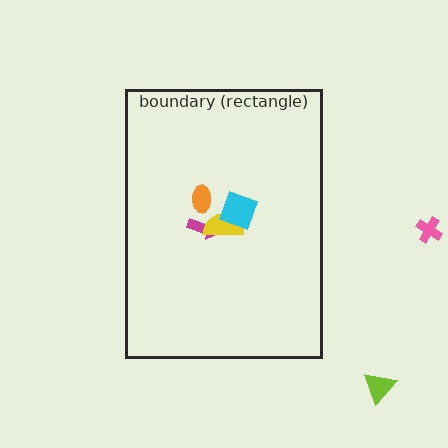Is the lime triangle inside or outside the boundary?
Outside.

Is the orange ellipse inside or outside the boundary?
Inside.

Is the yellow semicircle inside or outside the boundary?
Inside.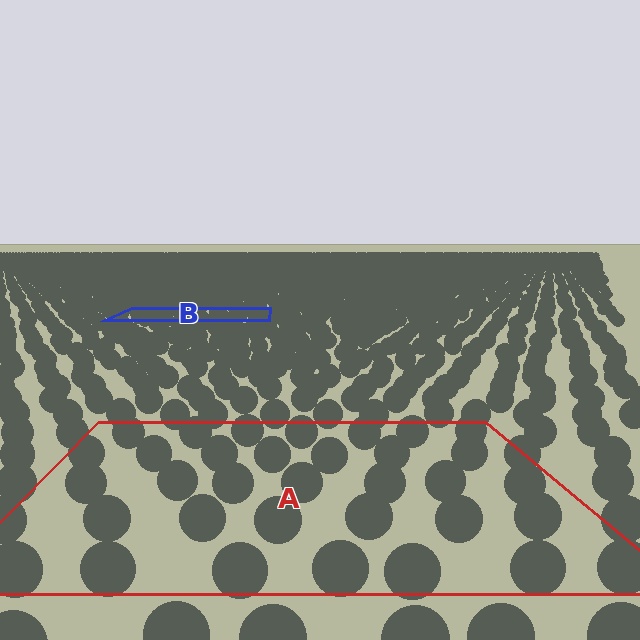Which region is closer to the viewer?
Region A is closer. The texture elements there are larger and more spread out.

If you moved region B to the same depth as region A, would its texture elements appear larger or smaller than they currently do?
They would appear larger. At a closer depth, the same texture elements are projected at a bigger on-screen size.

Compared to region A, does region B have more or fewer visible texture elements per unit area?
Region B has more texture elements per unit area — they are packed more densely because it is farther away.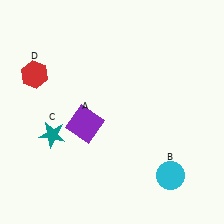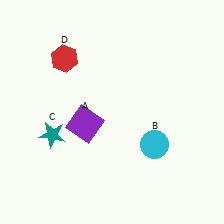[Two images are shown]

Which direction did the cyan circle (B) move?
The cyan circle (B) moved up.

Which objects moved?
The objects that moved are: the cyan circle (B), the red hexagon (D).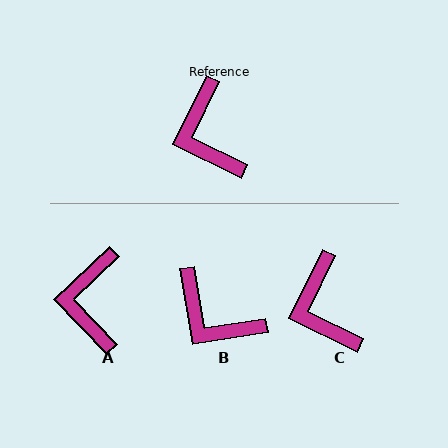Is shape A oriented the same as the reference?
No, it is off by about 20 degrees.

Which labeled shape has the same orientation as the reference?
C.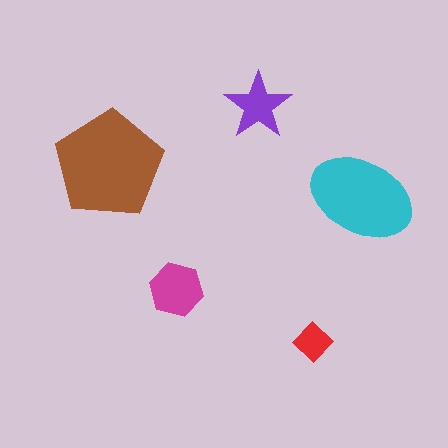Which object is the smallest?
The red diamond.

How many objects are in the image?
There are 5 objects in the image.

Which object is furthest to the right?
The cyan ellipse is rightmost.